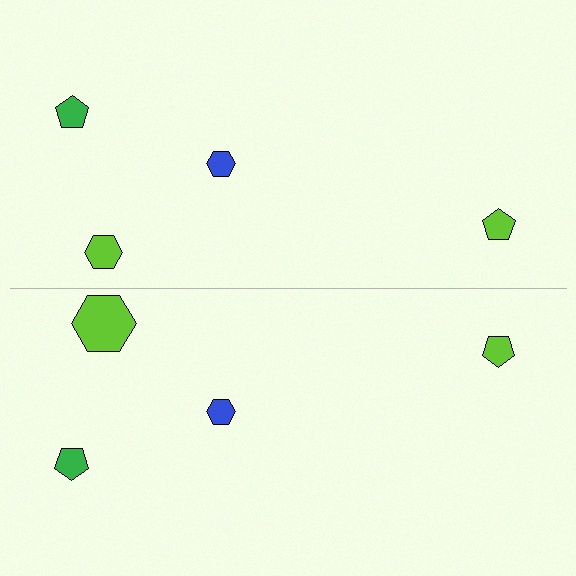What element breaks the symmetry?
The lime hexagon on the bottom side has a different size than its mirror counterpart.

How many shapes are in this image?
There are 8 shapes in this image.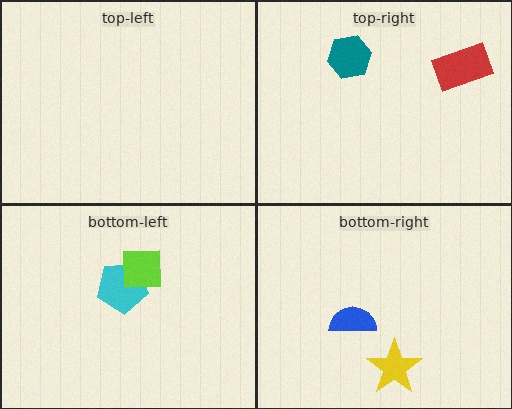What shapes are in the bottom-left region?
The cyan pentagon, the lime square.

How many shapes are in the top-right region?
2.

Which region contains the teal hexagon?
The top-right region.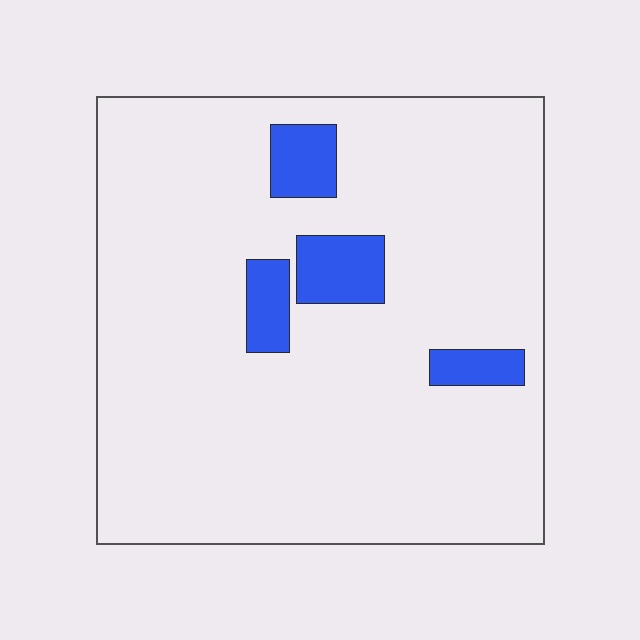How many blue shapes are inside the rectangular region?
4.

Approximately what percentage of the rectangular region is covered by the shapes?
Approximately 10%.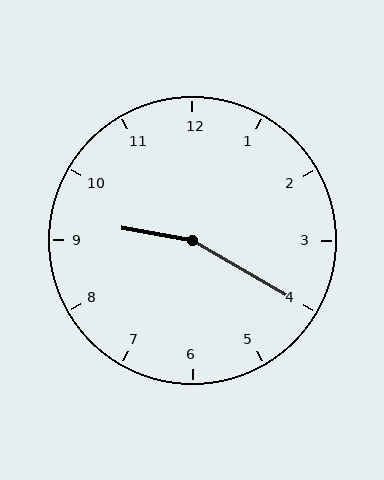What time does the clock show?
9:20.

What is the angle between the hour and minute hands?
Approximately 160 degrees.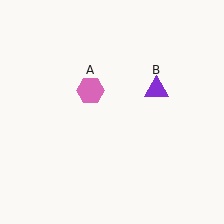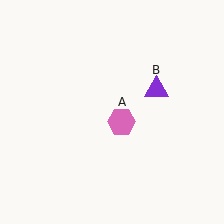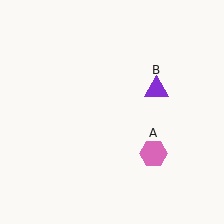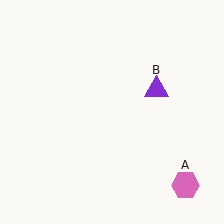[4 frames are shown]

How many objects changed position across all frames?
1 object changed position: pink hexagon (object A).